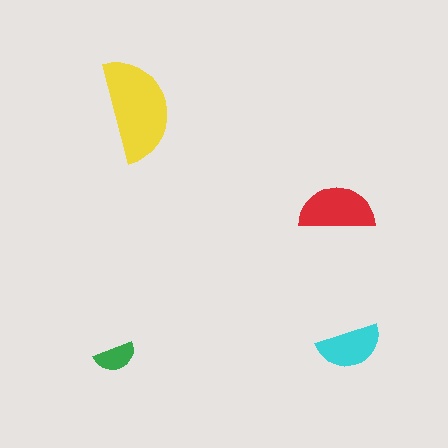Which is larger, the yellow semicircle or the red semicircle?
The yellow one.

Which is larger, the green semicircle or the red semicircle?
The red one.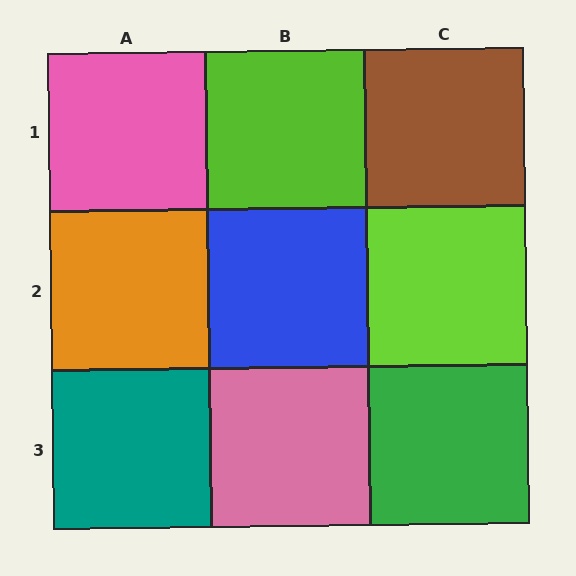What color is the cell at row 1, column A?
Pink.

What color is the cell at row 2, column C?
Lime.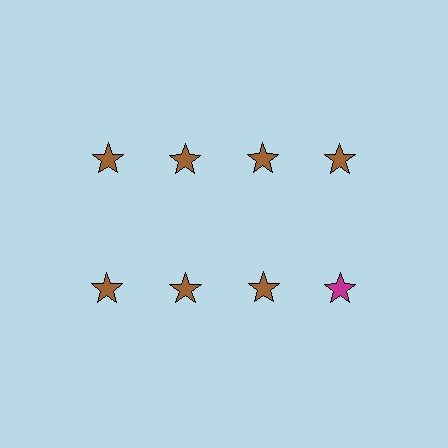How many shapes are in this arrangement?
There are 8 shapes arranged in a grid pattern.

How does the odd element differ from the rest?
It has a different color: magenta instead of brown.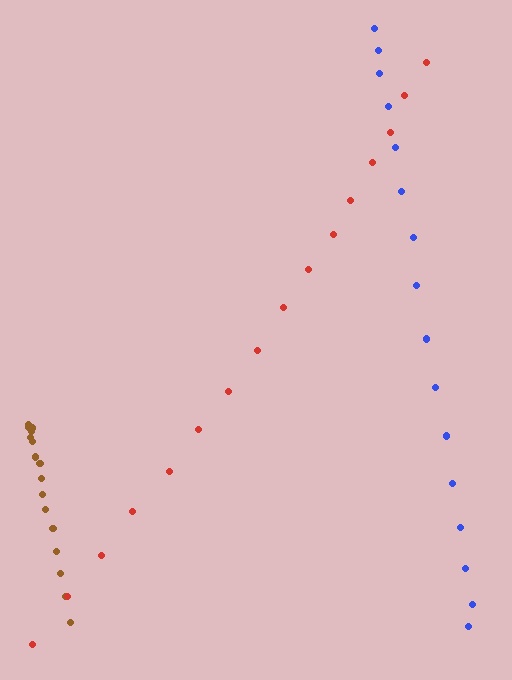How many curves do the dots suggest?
There are 3 distinct paths.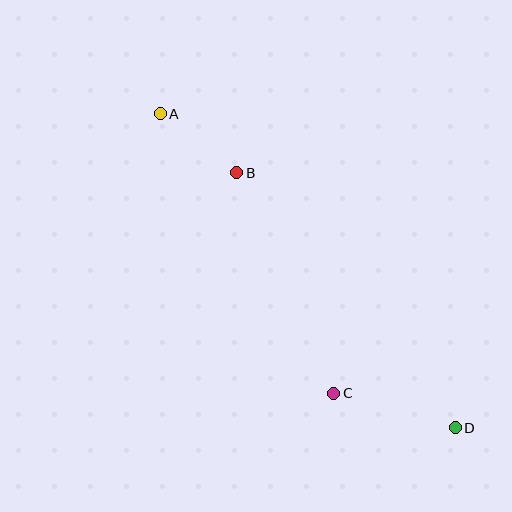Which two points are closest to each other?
Points A and B are closest to each other.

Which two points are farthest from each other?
Points A and D are farthest from each other.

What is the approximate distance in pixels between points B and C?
The distance between B and C is approximately 241 pixels.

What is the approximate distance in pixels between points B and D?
The distance between B and D is approximately 336 pixels.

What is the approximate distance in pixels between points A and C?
The distance between A and C is approximately 329 pixels.